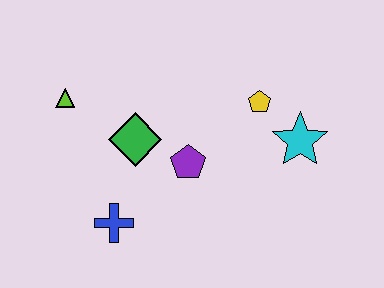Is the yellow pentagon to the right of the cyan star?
No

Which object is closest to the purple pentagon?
The green diamond is closest to the purple pentagon.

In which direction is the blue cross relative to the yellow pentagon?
The blue cross is to the left of the yellow pentagon.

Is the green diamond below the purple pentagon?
No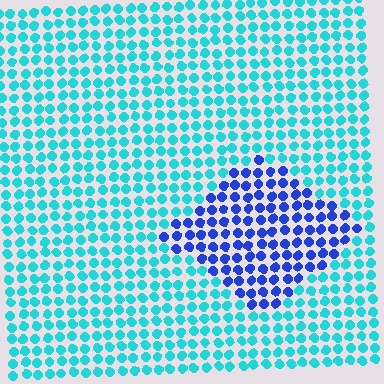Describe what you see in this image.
The image is filled with small cyan elements in a uniform arrangement. A diamond-shaped region is visible where the elements are tinted to a slightly different hue, forming a subtle color boundary.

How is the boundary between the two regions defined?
The boundary is defined purely by a slight shift in hue (about 50 degrees). Spacing, size, and orientation are identical on both sides.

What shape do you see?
I see a diamond.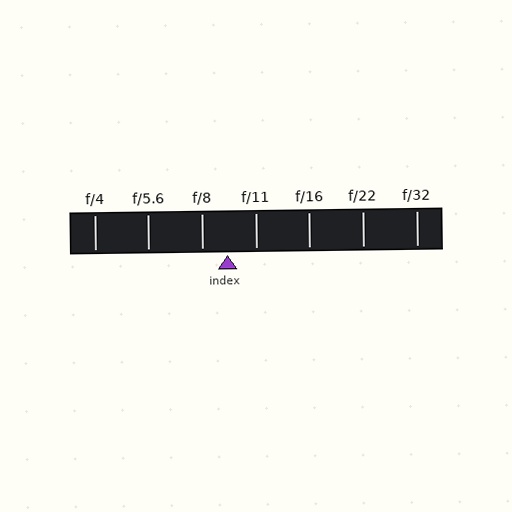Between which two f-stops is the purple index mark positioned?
The index mark is between f/8 and f/11.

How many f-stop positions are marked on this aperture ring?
There are 7 f-stop positions marked.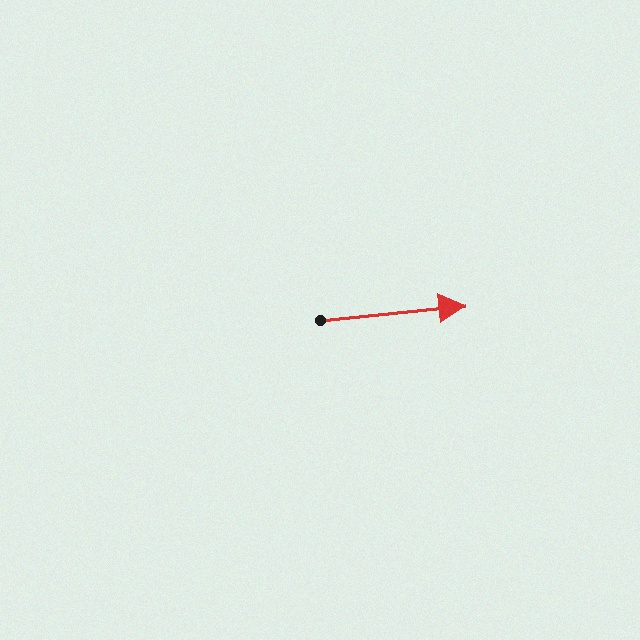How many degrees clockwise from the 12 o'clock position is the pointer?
Approximately 84 degrees.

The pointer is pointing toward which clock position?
Roughly 3 o'clock.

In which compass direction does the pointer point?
East.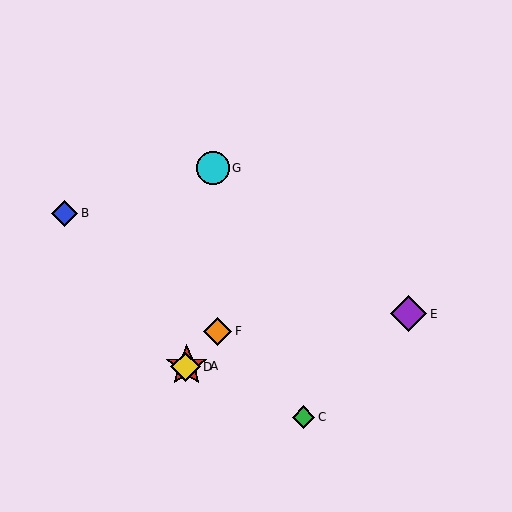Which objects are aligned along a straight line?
Objects A, D, F are aligned along a straight line.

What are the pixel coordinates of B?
Object B is at (65, 213).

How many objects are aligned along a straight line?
3 objects (A, D, F) are aligned along a straight line.